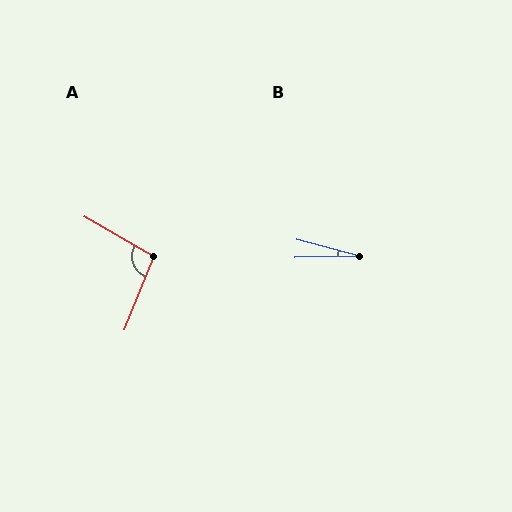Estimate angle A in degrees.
Approximately 98 degrees.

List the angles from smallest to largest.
B (15°), A (98°).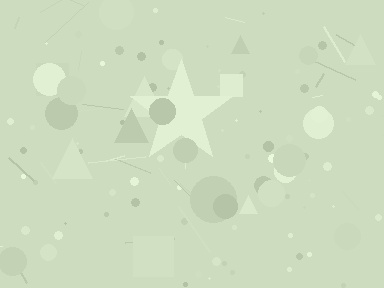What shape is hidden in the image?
A star is hidden in the image.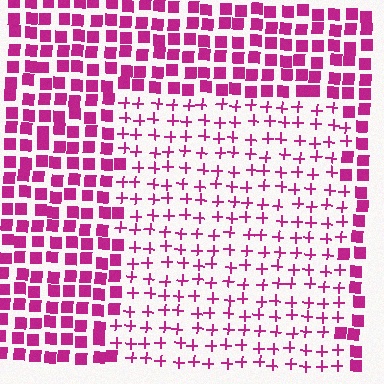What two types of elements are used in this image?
The image uses plus signs inside the rectangle region and squares outside it.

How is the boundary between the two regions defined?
The boundary is defined by a change in element shape: plus signs inside vs. squares outside. All elements share the same color and spacing.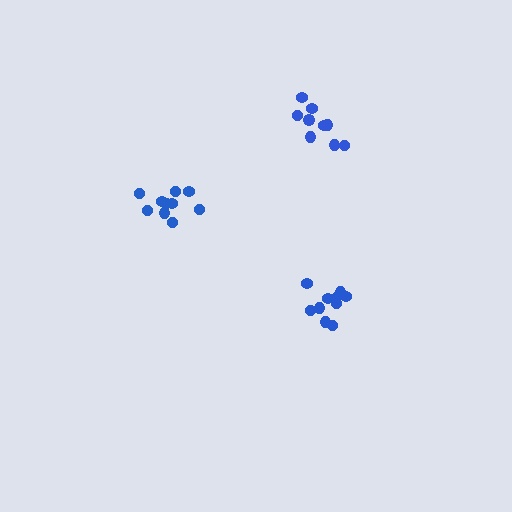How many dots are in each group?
Group 1: 10 dots, Group 2: 10 dots, Group 3: 9 dots (29 total).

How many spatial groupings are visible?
There are 3 spatial groupings.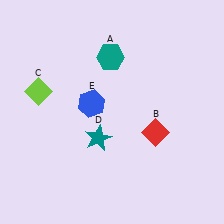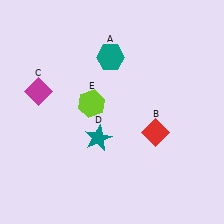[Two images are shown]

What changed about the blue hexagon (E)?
In Image 1, E is blue. In Image 2, it changed to lime.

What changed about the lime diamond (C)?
In Image 1, C is lime. In Image 2, it changed to magenta.